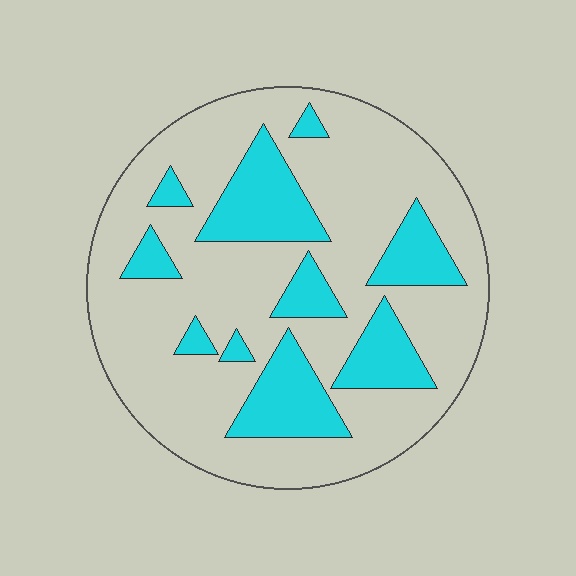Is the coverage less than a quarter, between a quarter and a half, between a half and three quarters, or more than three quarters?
Between a quarter and a half.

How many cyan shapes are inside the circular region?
10.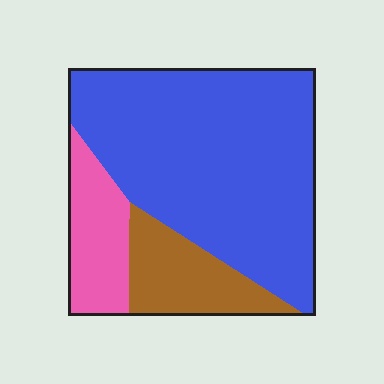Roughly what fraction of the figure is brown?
Brown covers about 15% of the figure.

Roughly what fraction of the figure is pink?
Pink takes up about one sixth (1/6) of the figure.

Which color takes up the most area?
Blue, at roughly 70%.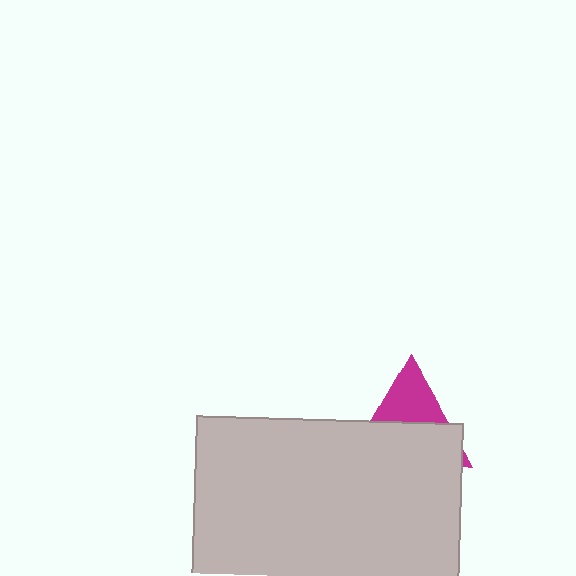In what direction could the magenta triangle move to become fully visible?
The magenta triangle could move up. That would shift it out from behind the light gray rectangle entirely.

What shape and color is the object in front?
The object in front is a light gray rectangle.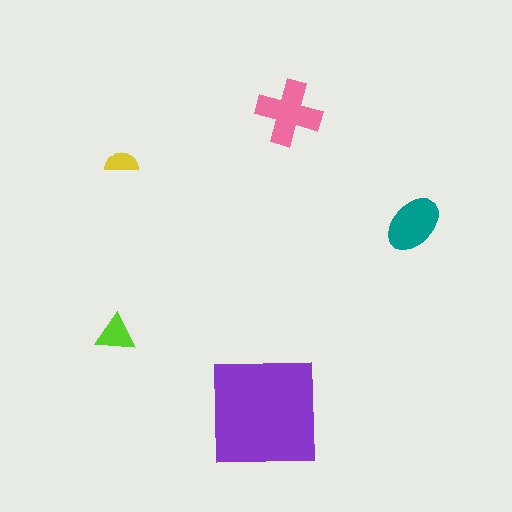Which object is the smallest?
The yellow semicircle.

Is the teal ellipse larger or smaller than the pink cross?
Smaller.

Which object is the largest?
The purple square.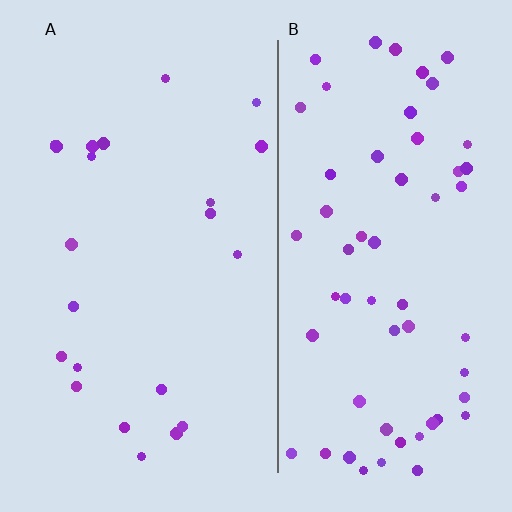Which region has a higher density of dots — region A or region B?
B (the right).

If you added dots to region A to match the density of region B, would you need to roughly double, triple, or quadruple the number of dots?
Approximately triple.